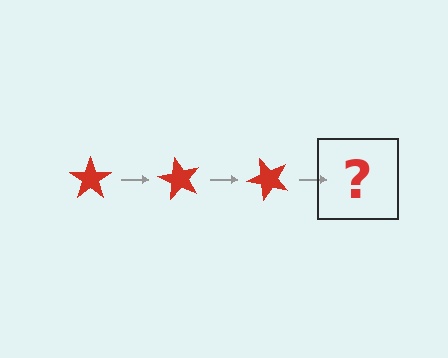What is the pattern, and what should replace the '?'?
The pattern is that the star rotates 60 degrees each step. The '?' should be a red star rotated 180 degrees.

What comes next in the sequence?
The next element should be a red star rotated 180 degrees.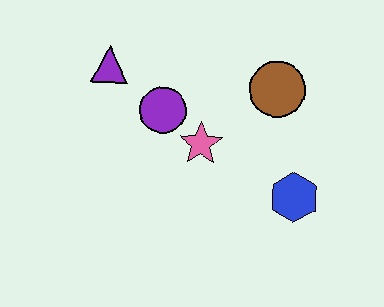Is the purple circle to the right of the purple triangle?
Yes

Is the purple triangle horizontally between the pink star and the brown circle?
No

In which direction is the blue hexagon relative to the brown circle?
The blue hexagon is below the brown circle.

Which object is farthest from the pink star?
The purple triangle is farthest from the pink star.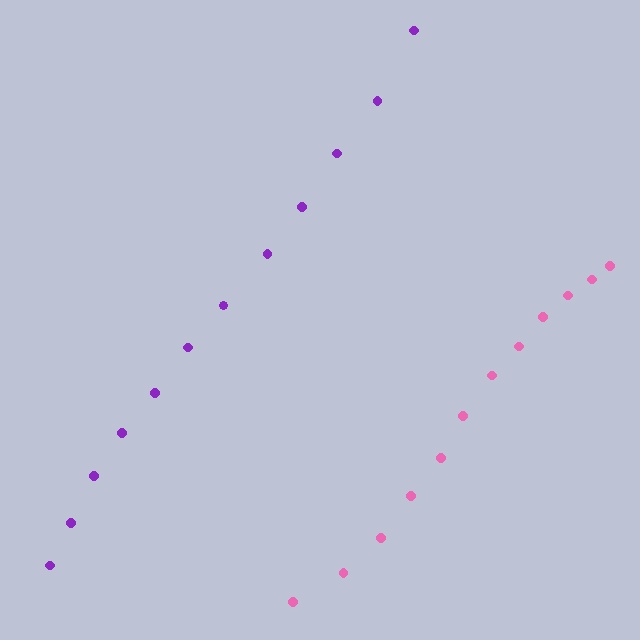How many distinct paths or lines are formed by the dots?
There are 2 distinct paths.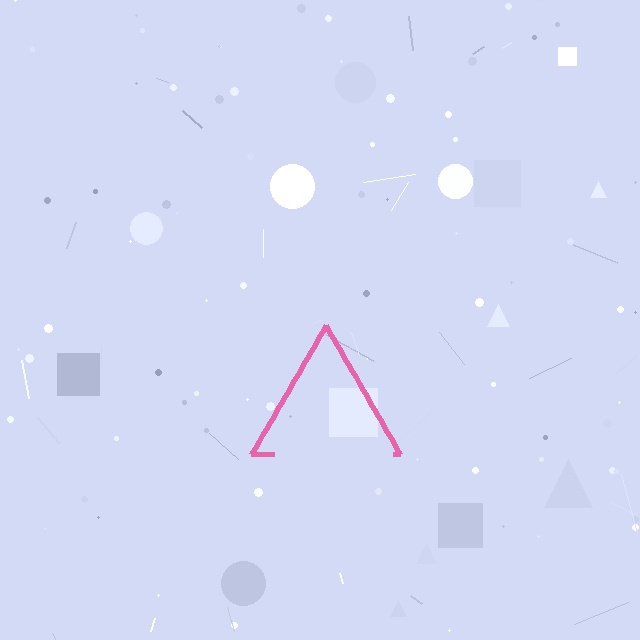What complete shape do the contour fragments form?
The contour fragments form a triangle.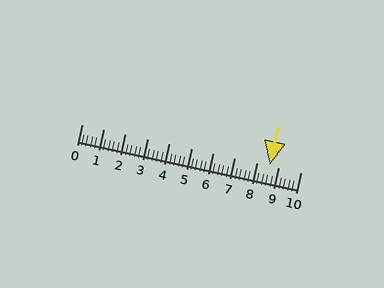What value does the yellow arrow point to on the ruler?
The yellow arrow points to approximately 8.6.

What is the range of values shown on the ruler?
The ruler shows values from 0 to 10.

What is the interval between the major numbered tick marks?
The major tick marks are spaced 1 units apart.